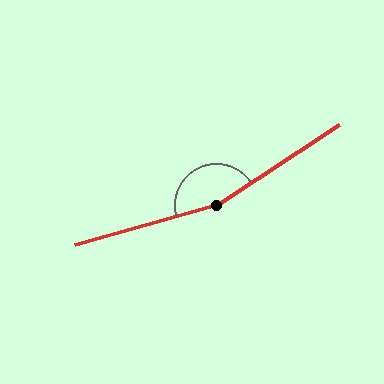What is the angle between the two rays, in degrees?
Approximately 162 degrees.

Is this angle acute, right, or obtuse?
It is obtuse.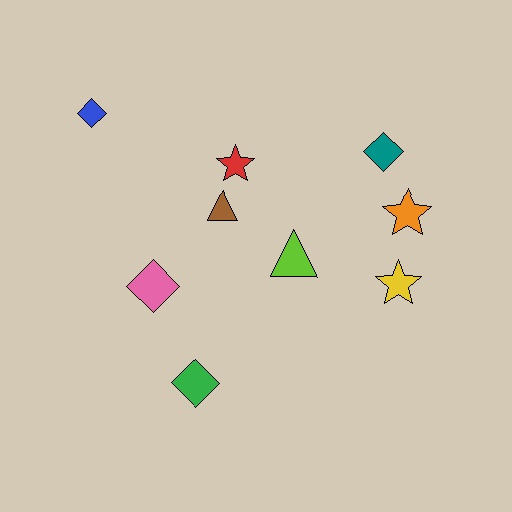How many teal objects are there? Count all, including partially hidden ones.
There is 1 teal object.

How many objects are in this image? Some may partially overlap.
There are 9 objects.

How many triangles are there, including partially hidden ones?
There are 2 triangles.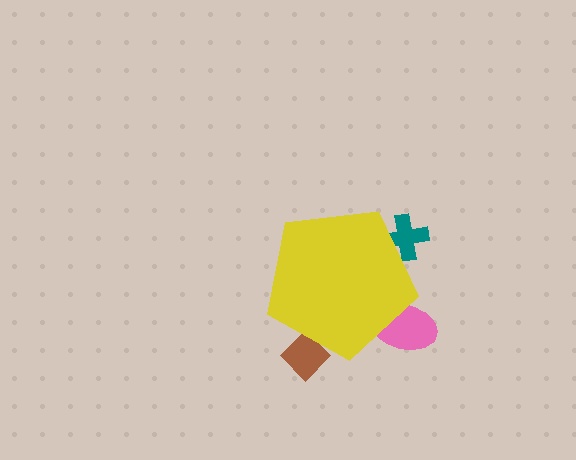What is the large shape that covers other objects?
A yellow pentagon.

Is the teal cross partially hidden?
Yes, the teal cross is partially hidden behind the yellow pentagon.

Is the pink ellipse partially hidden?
Yes, the pink ellipse is partially hidden behind the yellow pentagon.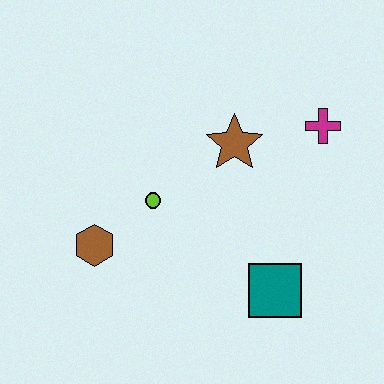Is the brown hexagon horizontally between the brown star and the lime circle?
No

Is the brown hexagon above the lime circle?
No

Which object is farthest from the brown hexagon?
The magenta cross is farthest from the brown hexagon.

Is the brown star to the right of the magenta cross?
No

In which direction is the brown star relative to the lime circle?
The brown star is to the right of the lime circle.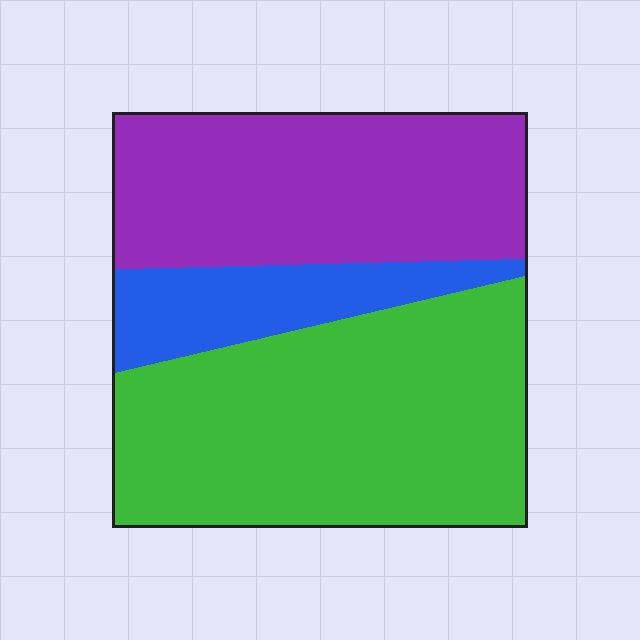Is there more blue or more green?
Green.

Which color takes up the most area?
Green, at roughly 50%.